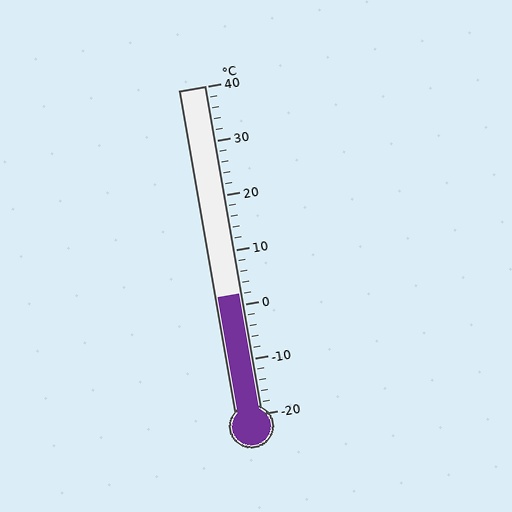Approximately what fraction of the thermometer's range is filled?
The thermometer is filled to approximately 35% of its range.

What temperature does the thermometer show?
The thermometer shows approximately 2°C.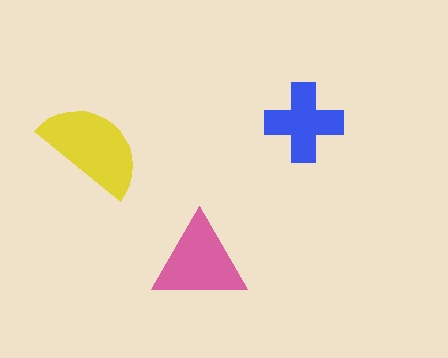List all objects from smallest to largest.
The blue cross, the pink triangle, the yellow semicircle.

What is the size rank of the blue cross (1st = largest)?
3rd.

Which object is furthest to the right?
The blue cross is rightmost.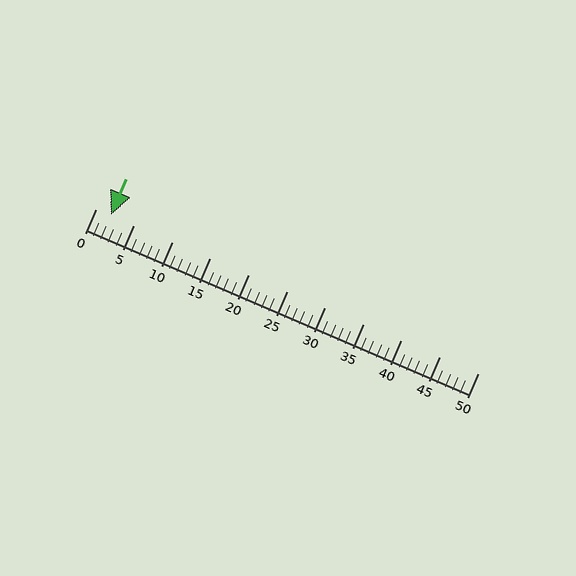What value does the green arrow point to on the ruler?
The green arrow points to approximately 2.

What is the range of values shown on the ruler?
The ruler shows values from 0 to 50.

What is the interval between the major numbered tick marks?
The major tick marks are spaced 5 units apart.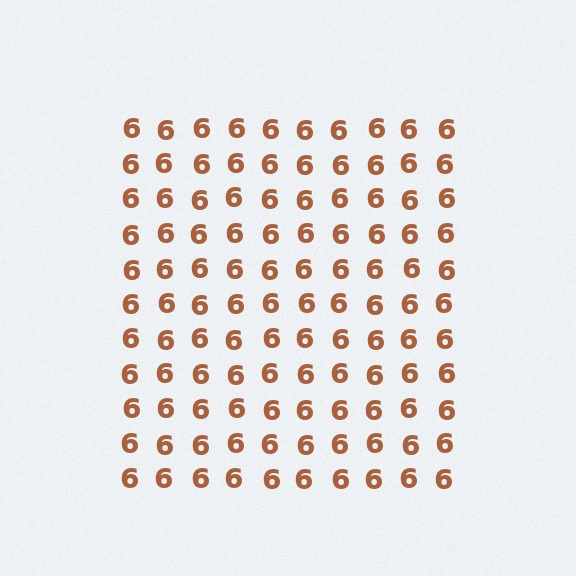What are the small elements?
The small elements are digit 6's.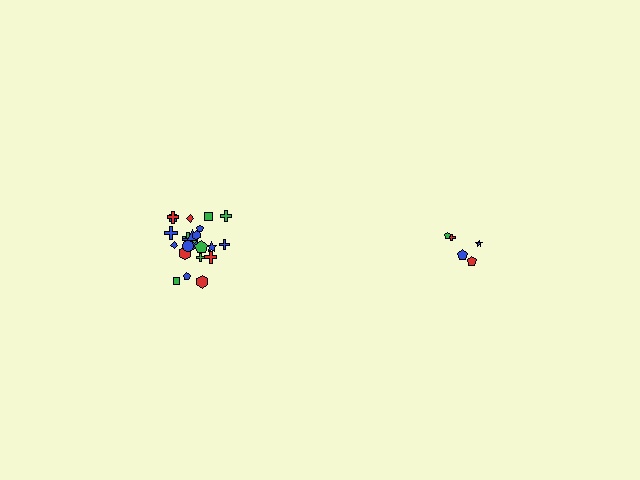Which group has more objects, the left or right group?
The left group.